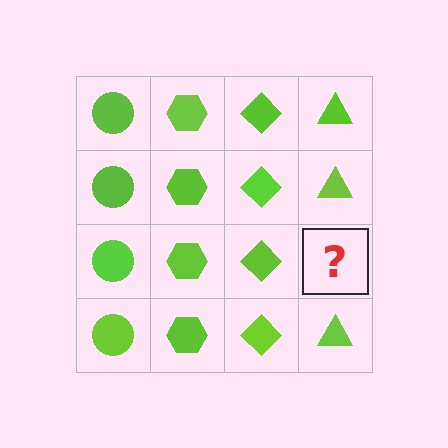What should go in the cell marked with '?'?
The missing cell should contain a lime triangle.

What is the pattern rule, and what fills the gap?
The rule is that each column has a consistent shape. The gap should be filled with a lime triangle.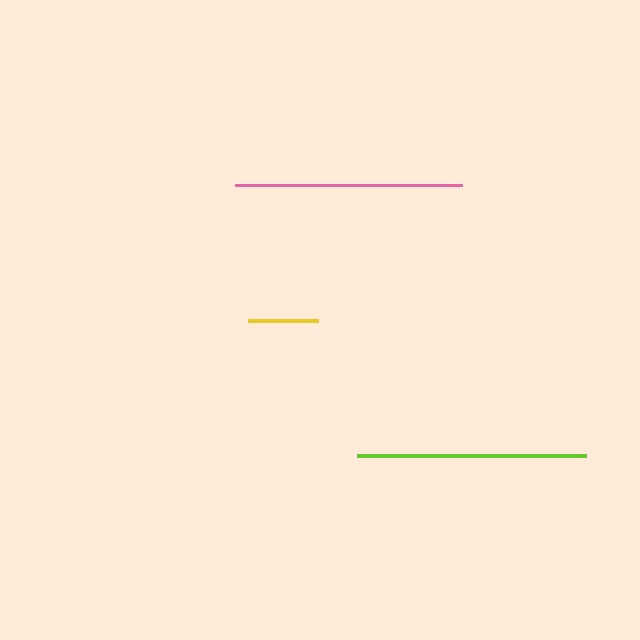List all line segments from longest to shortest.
From longest to shortest: lime, pink, yellow.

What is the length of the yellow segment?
The yellow segment is approximately 70 pixels long.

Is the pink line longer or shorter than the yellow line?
The pink line is longer than the yellow line.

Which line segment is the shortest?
The yellow line is the shortest at approximately 70 pixels.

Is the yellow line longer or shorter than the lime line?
The lime line is longer than the yellow line.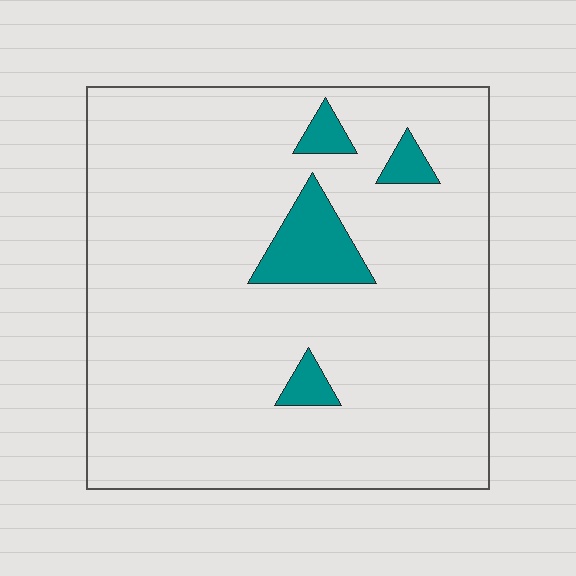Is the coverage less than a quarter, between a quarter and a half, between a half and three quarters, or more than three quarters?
Less than a quarter.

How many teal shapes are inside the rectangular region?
4.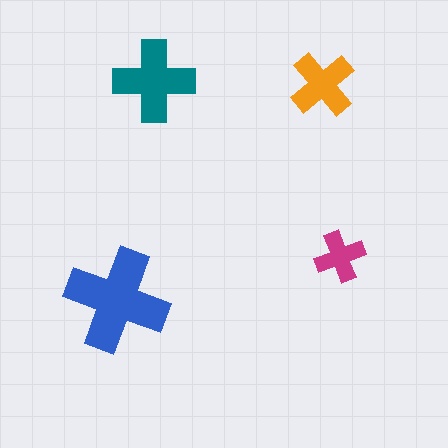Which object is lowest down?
The blue cross is bottommost.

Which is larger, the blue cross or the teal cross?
The blue one.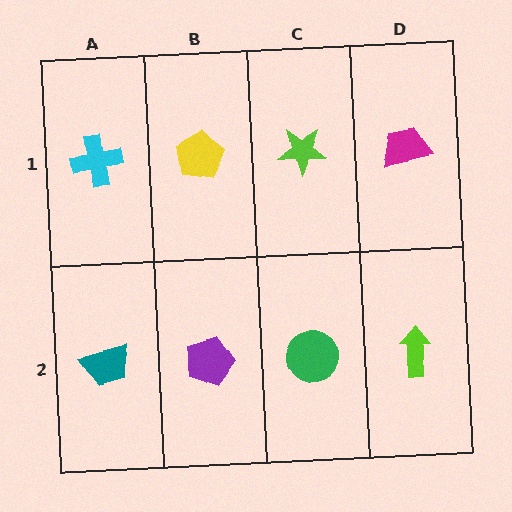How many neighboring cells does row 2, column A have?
2.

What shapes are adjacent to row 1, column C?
A green circle (row 2, column C), a yellow pentagon (row 1, column B), a magenta trapezoid (row 1, column D).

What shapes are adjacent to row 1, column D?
A lime arrow (row 2, column D), a lime star (row 1, column C).